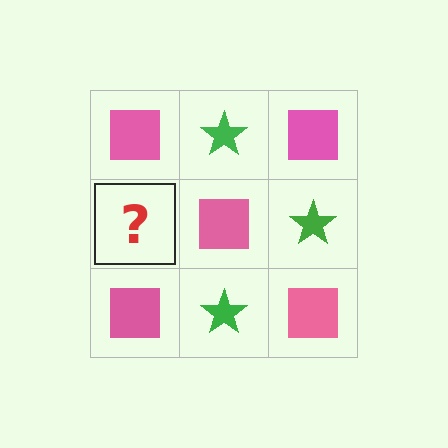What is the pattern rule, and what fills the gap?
The rule is that it alternates pink square and green star in a checkerboard pattern. The gap should be filled with a green star.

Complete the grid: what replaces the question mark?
The question mark should be replaced with a green star.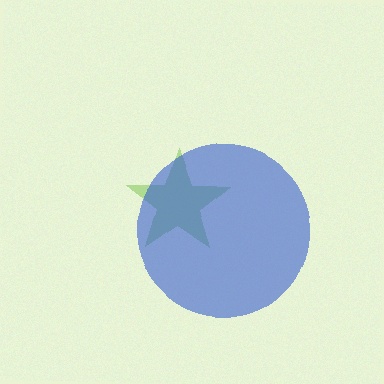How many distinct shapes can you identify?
There are 2 distinct shapes: a lime star, a blue circle.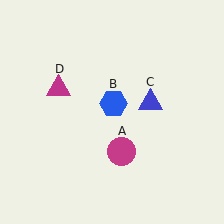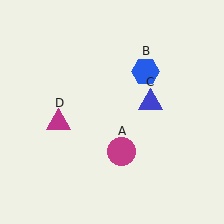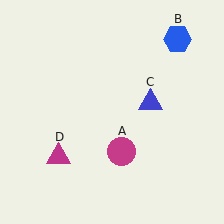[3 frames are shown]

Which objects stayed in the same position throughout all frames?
Magenta circle (object A) and blue triangle (object C) remained stationary.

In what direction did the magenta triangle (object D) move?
The magenta triangle (object D) moved down.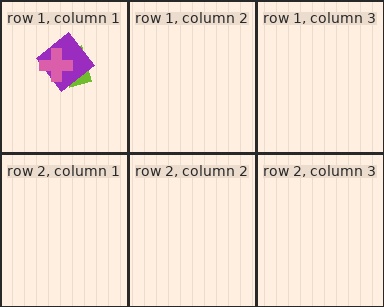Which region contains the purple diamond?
The row 1, column 1 region.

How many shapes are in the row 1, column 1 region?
3.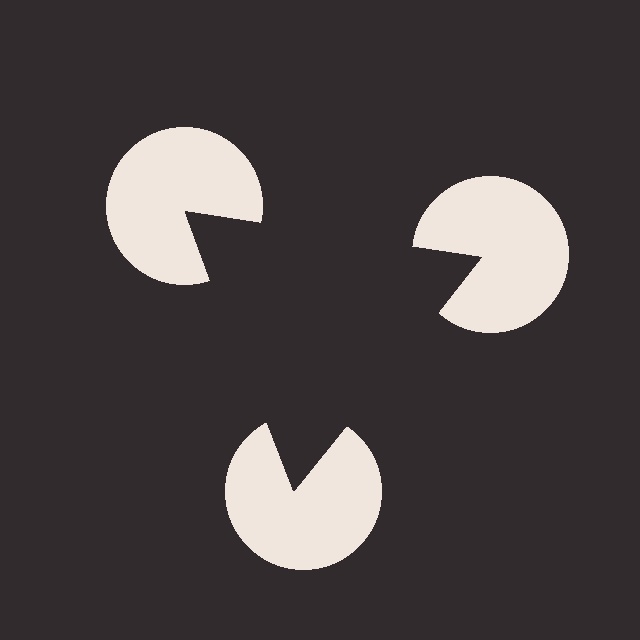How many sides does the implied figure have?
3 sides.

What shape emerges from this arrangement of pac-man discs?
An illusory triangle — its edges are inferred from the aligned wedge cuts in the pac-man discs, not physically drawn.